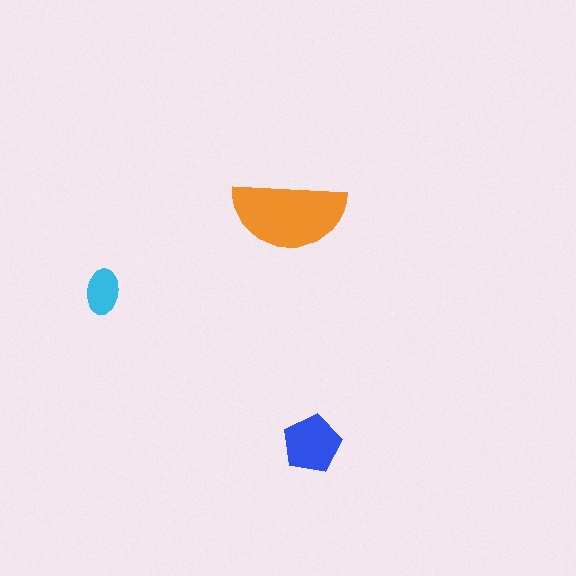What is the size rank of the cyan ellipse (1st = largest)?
3rd.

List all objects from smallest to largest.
The cyan ellipse, the blue pentagon, the orange semicircle.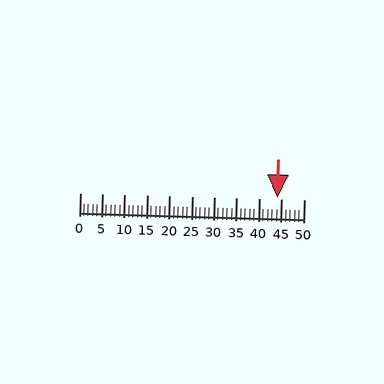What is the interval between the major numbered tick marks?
The major tick marks are spaced 5 units apart.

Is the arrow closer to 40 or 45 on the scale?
The arrow is closer to 45.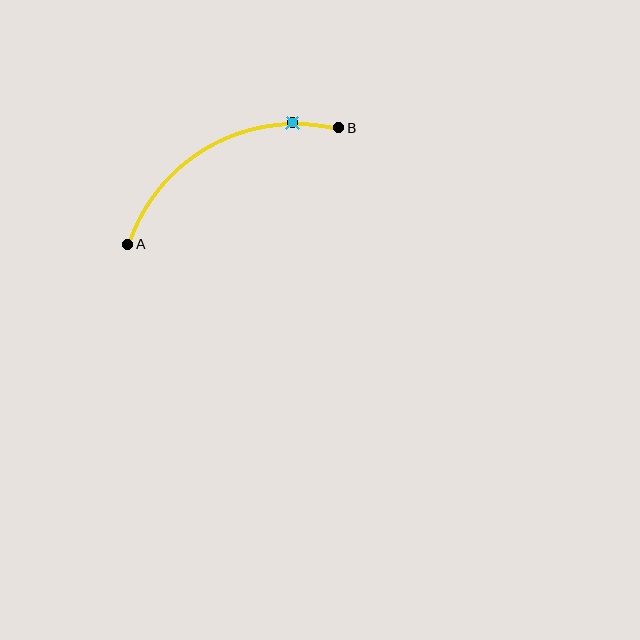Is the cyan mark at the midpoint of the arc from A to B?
No. The cyan mark lies on the arc but is closer to endpoint B. The arc midpoint would be at the point on the curve equidistant along the arc from both A and B.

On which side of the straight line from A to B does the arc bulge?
The arc bulges above the straight line connecting A and B.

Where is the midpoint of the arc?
The arc midpoint is the point on the curve farthest from the straight line joining A and B. It sits above that line.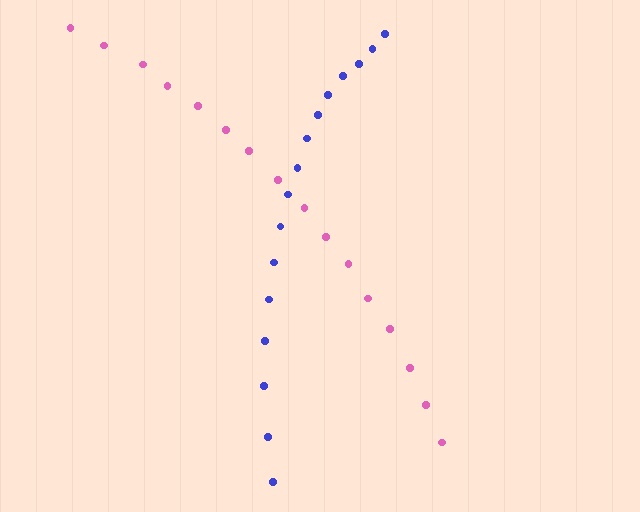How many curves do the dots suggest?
There are 2 distinct paths.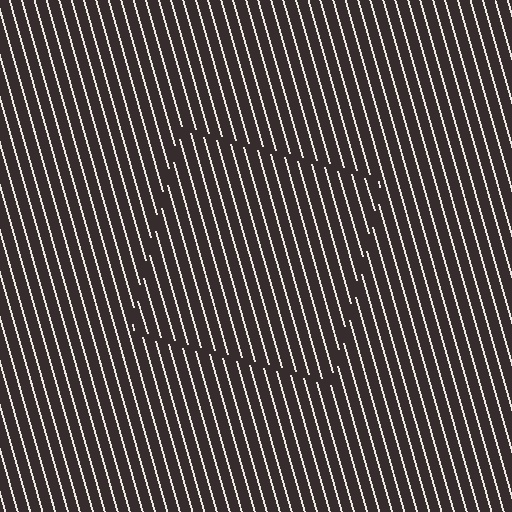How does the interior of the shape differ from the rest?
The interior of the shape contains the same grating, shifted by half a period — the contour is defined by the phase discontinuity where line-ends from the inner and outer gratings abut.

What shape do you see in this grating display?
An illusory square. The interior of the shape contains the same grating, shifted by half a period — the contour is defined by the phase discontinuity where line-ends from the inner and outer gratings abut.